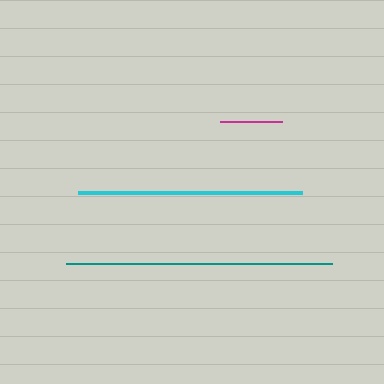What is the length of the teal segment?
The teal segment is approximately 266 pixels long.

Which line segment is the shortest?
The magenta line is the shortest at approximately 62 pixels.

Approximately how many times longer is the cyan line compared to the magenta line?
The cyan line is approximately 3.6 times the length of the magenta line.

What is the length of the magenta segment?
The magenta segment is approximately 62 pixels long.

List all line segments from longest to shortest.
From longest to shortest: teal, cyan, magenta.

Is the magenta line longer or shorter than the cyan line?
The cyan line is longer than the magenta line.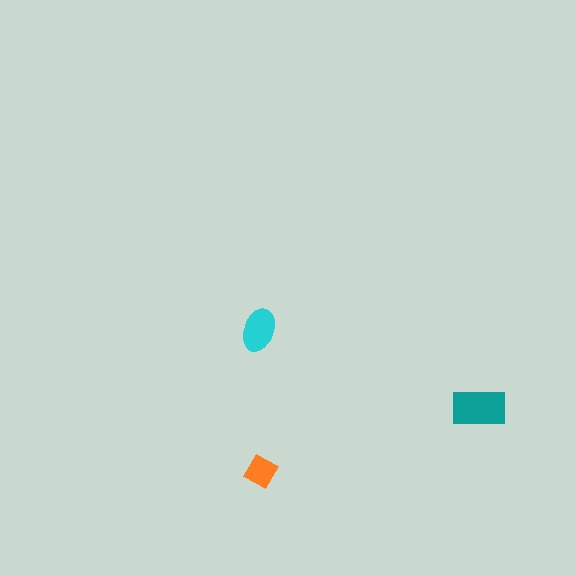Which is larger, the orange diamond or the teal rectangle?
The teal rectangle.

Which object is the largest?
The teal rectangle.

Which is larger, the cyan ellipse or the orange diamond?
The cyan ellipse.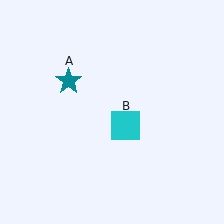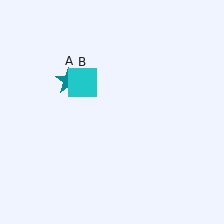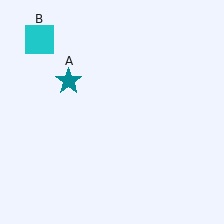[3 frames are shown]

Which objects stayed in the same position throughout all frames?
Teal star (object A) remained stationary.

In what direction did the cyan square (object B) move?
The cyan square (object B) moved up and to the left.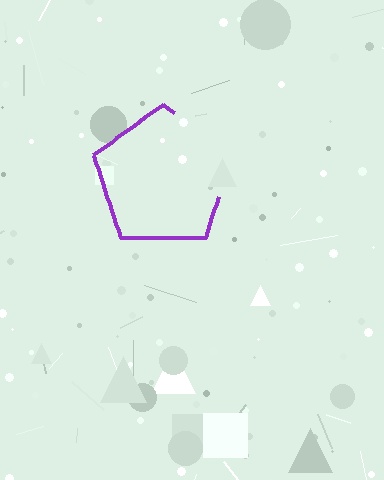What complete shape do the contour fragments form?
The contour fragments form a pentagon.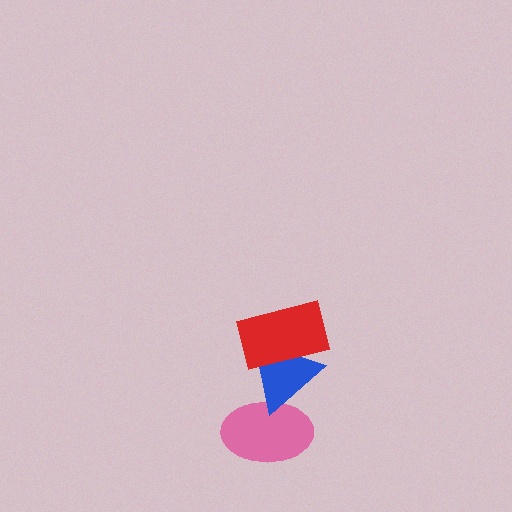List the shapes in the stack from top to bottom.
From top to bottom: the red rectangle, the blue triangle, the pink ellipse.